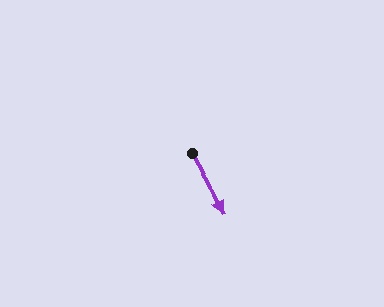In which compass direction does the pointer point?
Southeast.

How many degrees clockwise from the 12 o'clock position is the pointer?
Approximately 151 degrees.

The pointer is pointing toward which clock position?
Roughly 5 o'clock.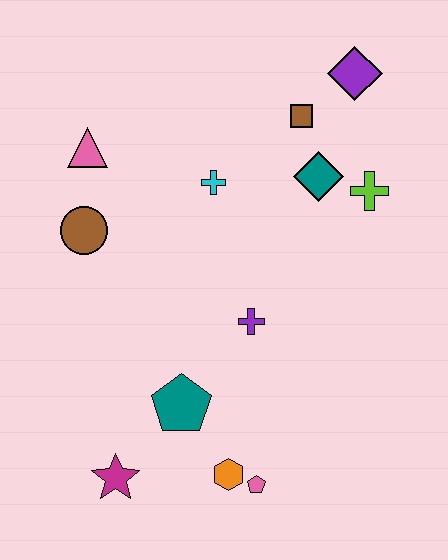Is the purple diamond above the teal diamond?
Yes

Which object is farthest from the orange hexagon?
The purple diamond is farthest from the orange hexagon.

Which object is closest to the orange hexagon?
The pink pentagon is closest to the orange hexagon.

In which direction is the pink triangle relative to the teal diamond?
The pink triangle is to the left of the teal diamond.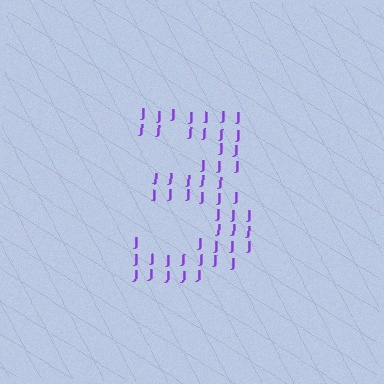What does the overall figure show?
The overall figure shows the digit 3.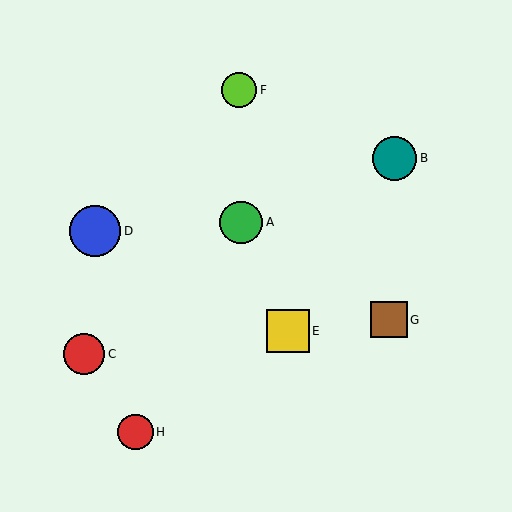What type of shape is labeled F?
Shape F is a lime circle.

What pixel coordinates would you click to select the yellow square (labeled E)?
Click at (288, 331) to select the yellow square E.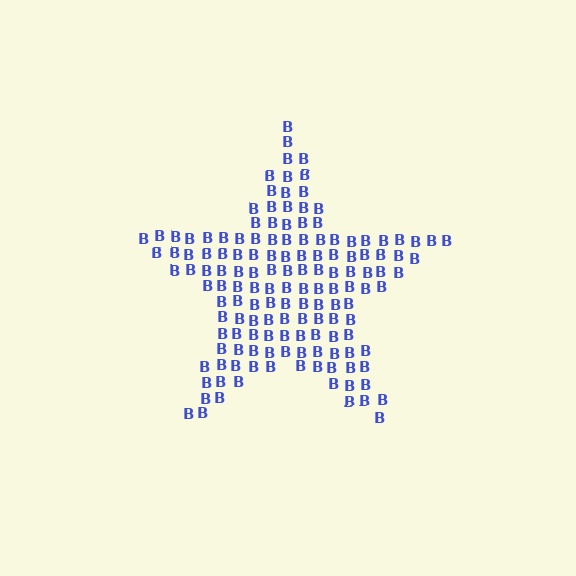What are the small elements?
The small elements are letter B's.